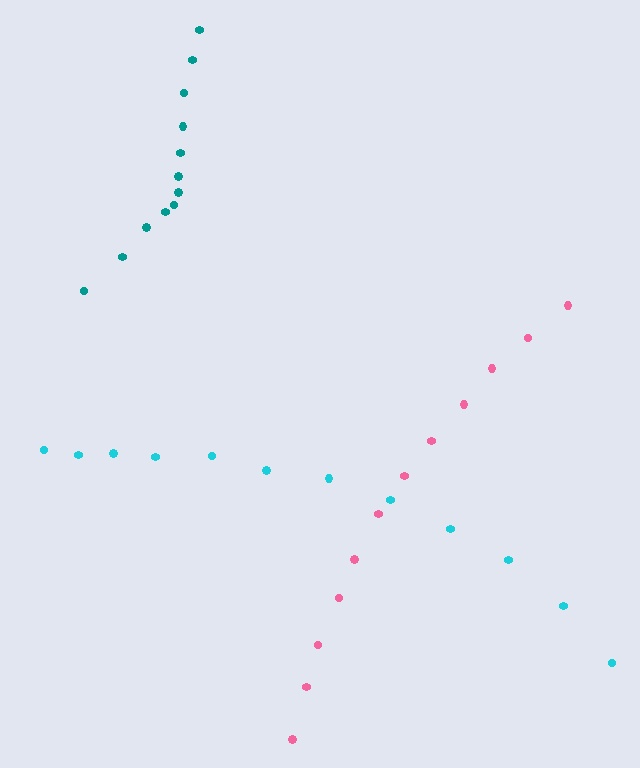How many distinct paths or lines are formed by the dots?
There are 3 distinct paths.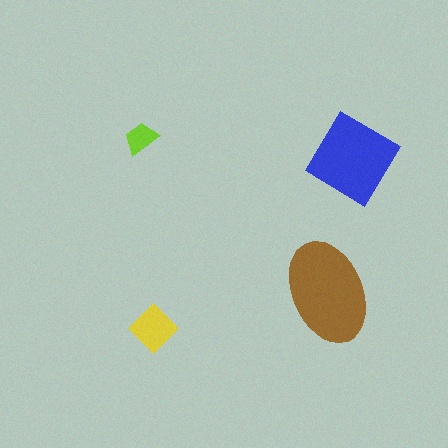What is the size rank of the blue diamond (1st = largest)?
2nd.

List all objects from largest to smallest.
The brown ellipse, the blue diamond, the yellow diamond, the lime trapezoid.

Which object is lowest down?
The yellow diamond is bottommost.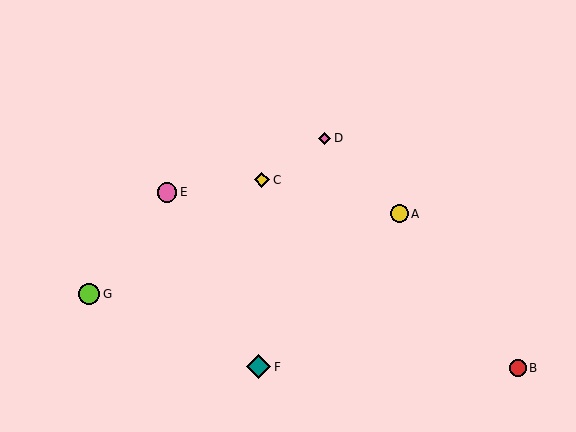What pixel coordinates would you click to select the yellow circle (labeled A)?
Click at (399, 214) to select the yellow circle A.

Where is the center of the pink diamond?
The center of the pink diamond is at (325, 138).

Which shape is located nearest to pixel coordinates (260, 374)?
The teal diamond (labeled F) at (258, 367) is nearest to that location.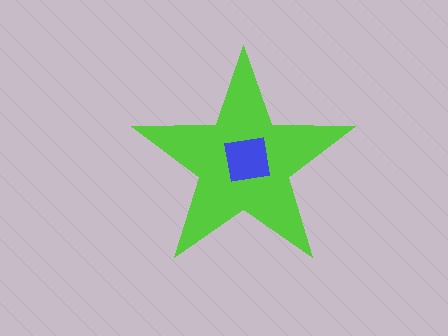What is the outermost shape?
The lime star.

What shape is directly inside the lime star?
The blue square.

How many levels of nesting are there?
2.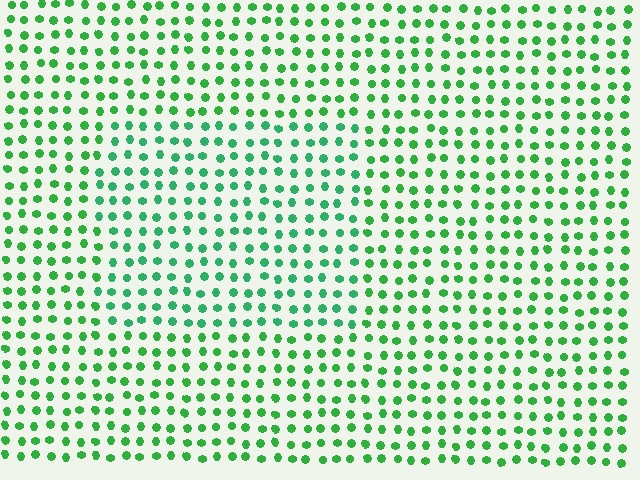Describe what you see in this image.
The image is filled with small green elements in a uniform arrangement. A rectangle-shaped region is visible where the elements are tinted to a slightly different hue, forming a subtle color boundary.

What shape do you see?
I see a rectangle.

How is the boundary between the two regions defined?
The boundary is defined purely by a slight shift in hue (about 20 degrees). Spacing, size, and orientation are identical on both sides.